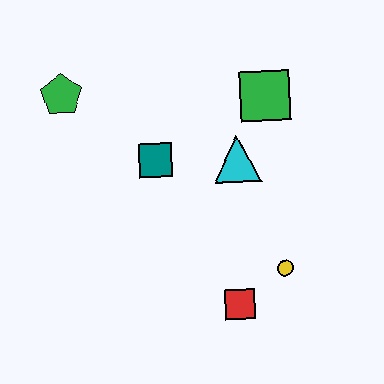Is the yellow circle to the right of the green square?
Yes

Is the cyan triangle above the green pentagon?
No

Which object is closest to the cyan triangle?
The green square is closest to the cyan triangle.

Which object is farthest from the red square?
The green pentagon is farthest from the red square.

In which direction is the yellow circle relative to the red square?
The yellow circle is to the right of the red square.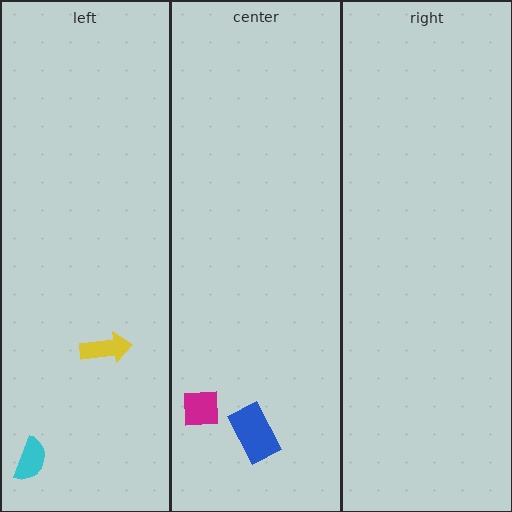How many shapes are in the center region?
2.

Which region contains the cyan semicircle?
The left region.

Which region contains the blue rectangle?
The center region.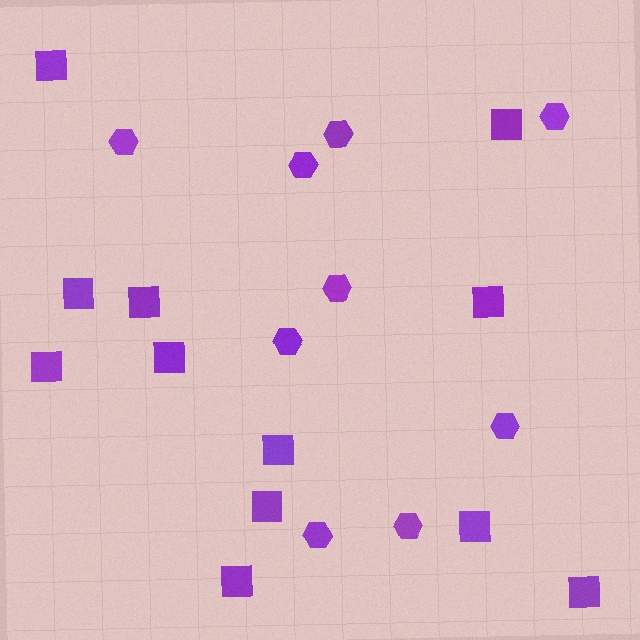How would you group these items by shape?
There are 2 groups: one group of hexagons (9) and one group of squares (12).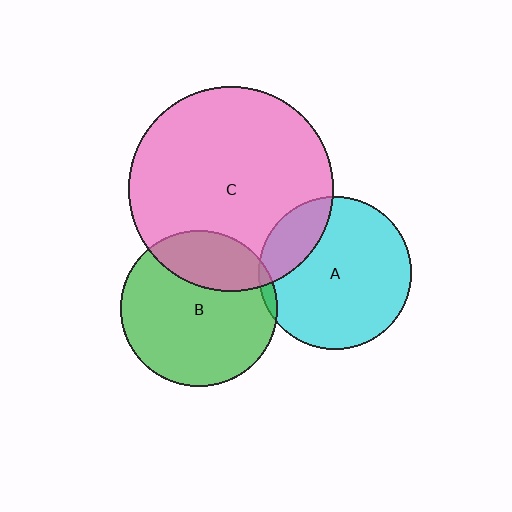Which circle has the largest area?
Circle C (pink).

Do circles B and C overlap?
Yes.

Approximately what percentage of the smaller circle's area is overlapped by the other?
Approximately 25%.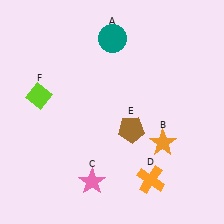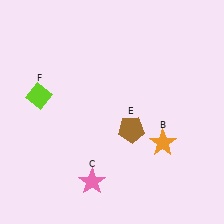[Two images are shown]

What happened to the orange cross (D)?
The orange cross (D) was removed in Image 2. It was in the bottom-right area of Image 1.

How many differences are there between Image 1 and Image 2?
There are 2 differences between the two images.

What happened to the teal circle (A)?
The teal circle (A) was removed in Image 2. It was in the top-right area of Image 1.